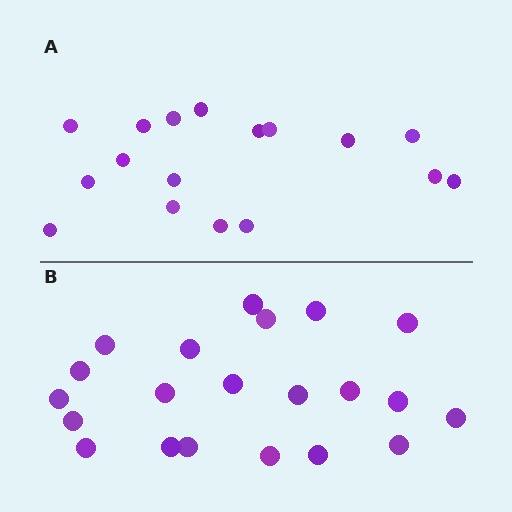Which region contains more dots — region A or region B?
Region B (the bottom region) has more dots.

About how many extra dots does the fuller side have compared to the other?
Region B has about 4 more dots than region A.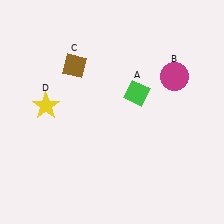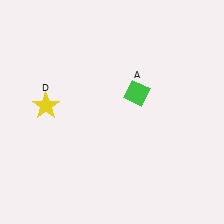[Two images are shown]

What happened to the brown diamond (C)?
The brown diamond (C) was removed in Image 2. It was in the top-left area of Image 1.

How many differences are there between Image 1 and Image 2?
There are 2 differences between the two images.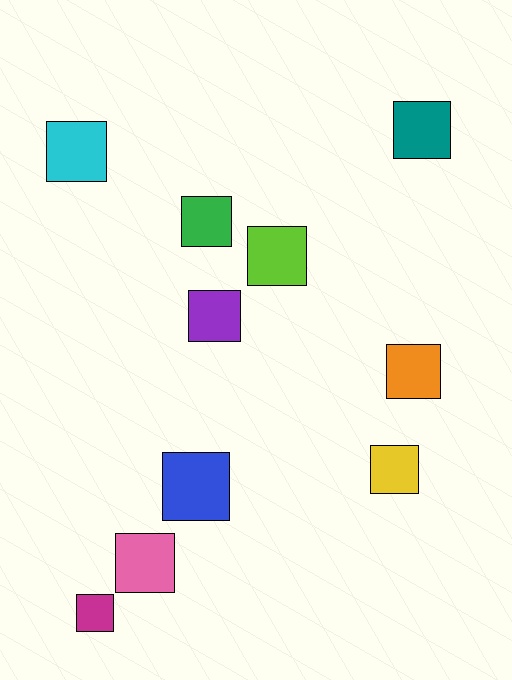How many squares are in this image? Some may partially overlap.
There are 10 squares.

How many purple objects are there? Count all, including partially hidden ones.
There is 1 purple object.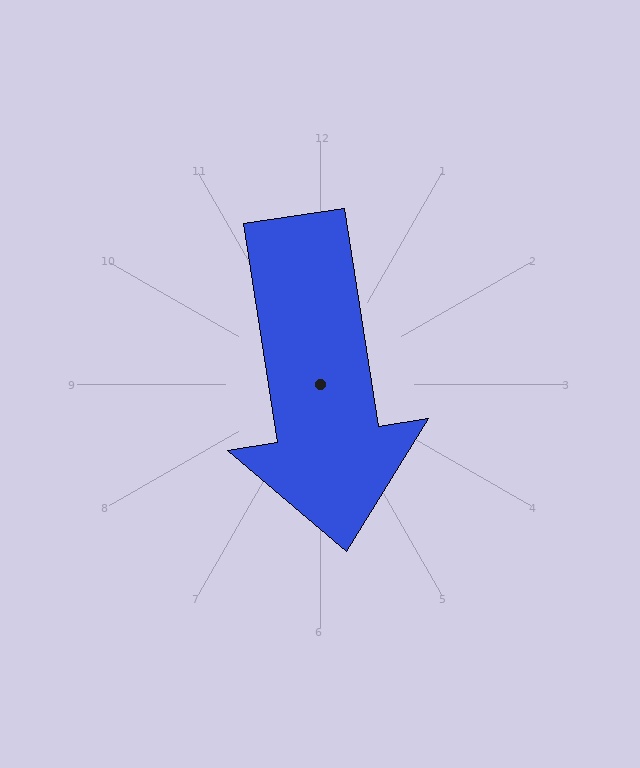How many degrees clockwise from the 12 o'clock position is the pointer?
Approximately 171 degrees.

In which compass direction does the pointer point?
South.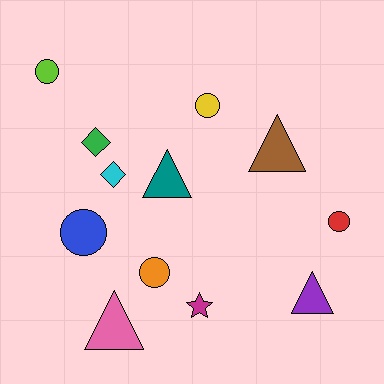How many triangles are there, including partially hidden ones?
There are 4 triangles.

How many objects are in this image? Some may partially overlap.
There are 12 objects.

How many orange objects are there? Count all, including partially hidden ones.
There is 1 orange object.